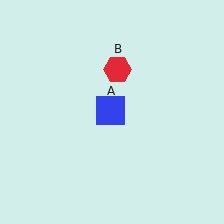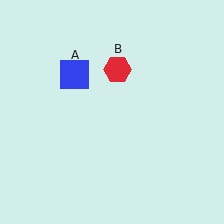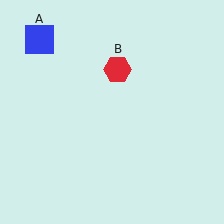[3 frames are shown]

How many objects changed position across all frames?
1 object changed position: blue square (object A).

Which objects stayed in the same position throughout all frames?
Red hexagon (object B) remained stationary.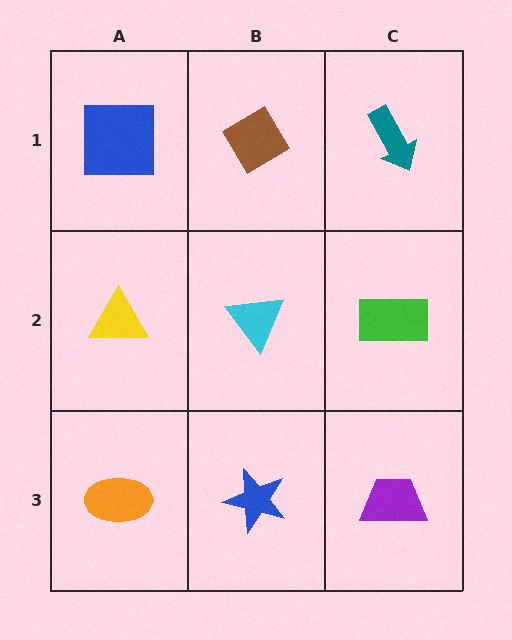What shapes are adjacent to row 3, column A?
A yellow triangle (row 2, column A), a blue star (row 3, column B).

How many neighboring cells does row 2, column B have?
4.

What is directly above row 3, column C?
A green rectangle.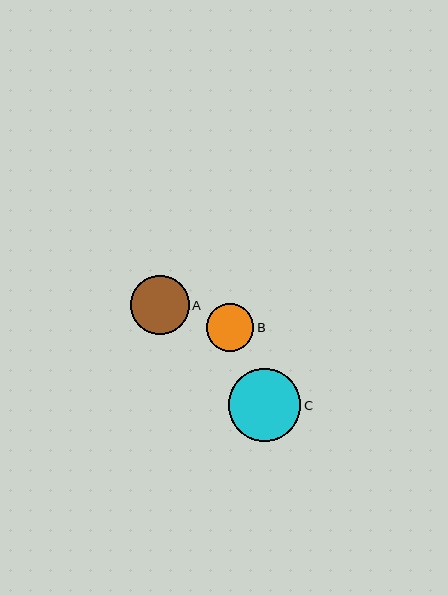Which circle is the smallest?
Circle B is the smallest with a size of approximately 48 pixels.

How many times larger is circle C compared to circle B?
Circle C is approximately 1.5 times the size of circle B.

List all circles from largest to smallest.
From largest to smallest: C, A, B.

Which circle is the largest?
Circle C is the largest with a size of approximately 73 pixels.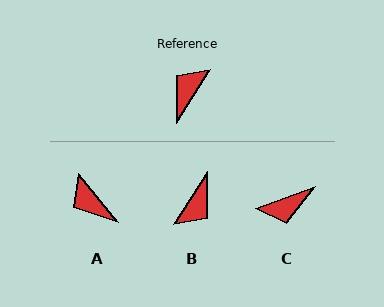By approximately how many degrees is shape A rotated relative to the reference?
Approximately 72 degrees counter-clockwise.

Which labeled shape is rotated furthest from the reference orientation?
B, about 179 degrees away.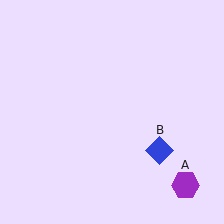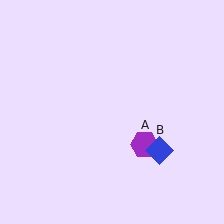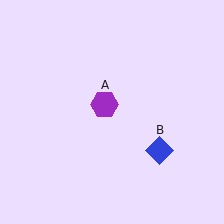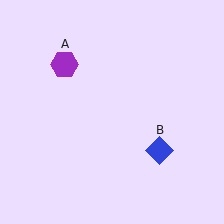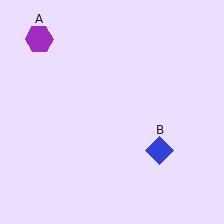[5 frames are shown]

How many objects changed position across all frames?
1 object changed position: purple hexagon (object A).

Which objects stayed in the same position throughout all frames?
Blue diamond (object B) remained stationary.